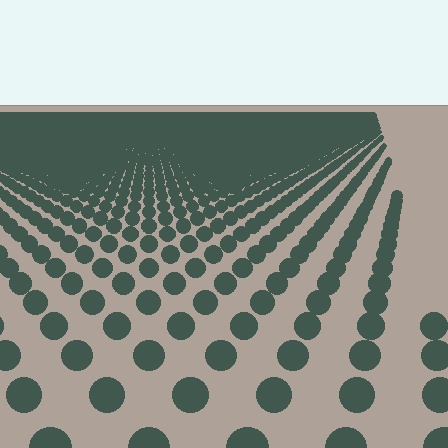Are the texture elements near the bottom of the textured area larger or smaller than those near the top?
Larger. Near the bottom, elements are closer to the viewer and appear at a bigger on-screen size.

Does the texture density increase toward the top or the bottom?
Density increases toward the top.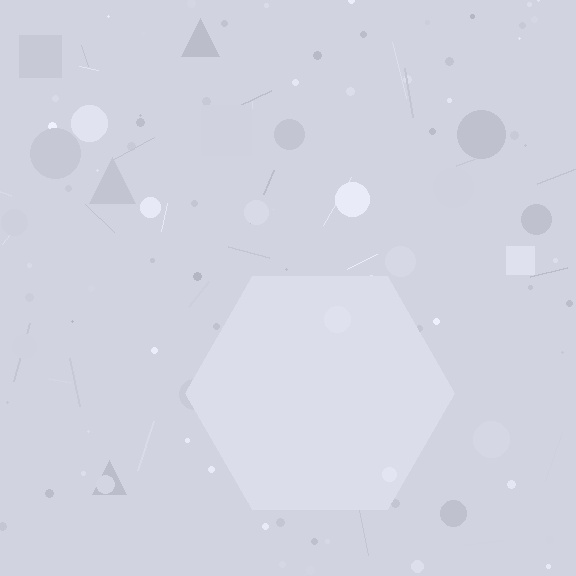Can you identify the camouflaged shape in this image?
The camouflaged shape is a hexagon.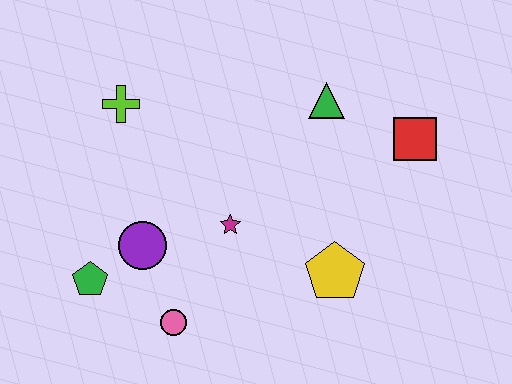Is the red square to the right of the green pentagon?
Yes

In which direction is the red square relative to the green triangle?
The red square is to the right of the green triangle.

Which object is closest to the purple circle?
The green pentagon is closest to the purple circle.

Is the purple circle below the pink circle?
No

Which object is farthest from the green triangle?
The green pentagon is farthest from the green triangle.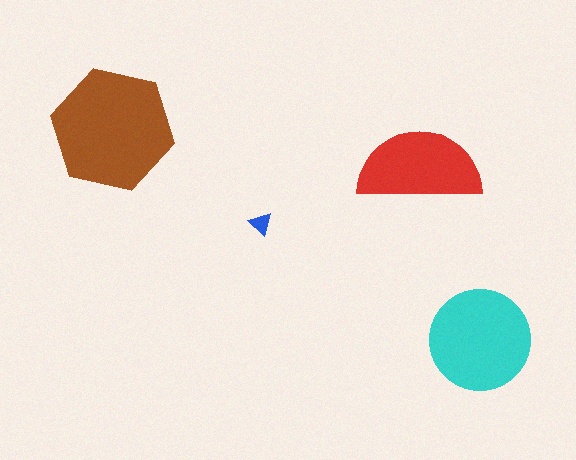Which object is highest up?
The brown hexagon is topmost.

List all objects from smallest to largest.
The blue triangle, the red semicircle, the cyan circle, the brown hexagon.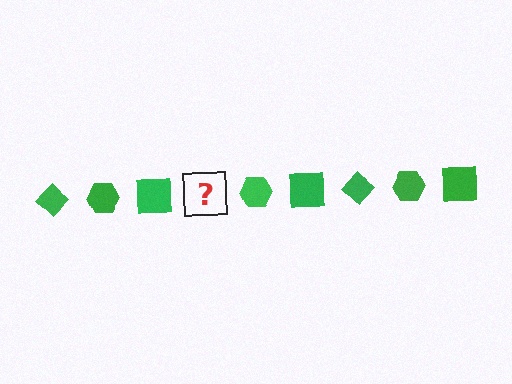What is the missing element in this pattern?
The missing element is a green diamond.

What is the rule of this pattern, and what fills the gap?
The rule is that the pattern cycles through diamond, hexagon, square shapes in green. The gap should be filled with a green diamond.